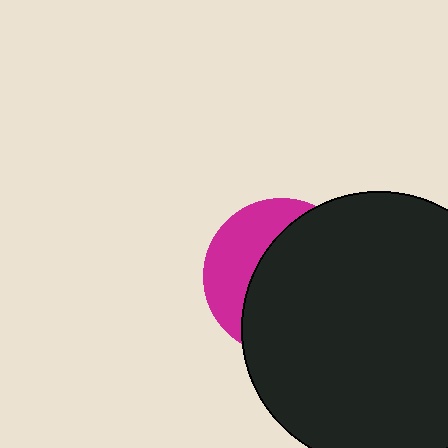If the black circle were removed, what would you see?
You would see the complete magenta circle.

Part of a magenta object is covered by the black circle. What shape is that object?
It is a circle.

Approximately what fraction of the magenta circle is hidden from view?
Roughly 66% of the magenta circle is hidden behind the black circle.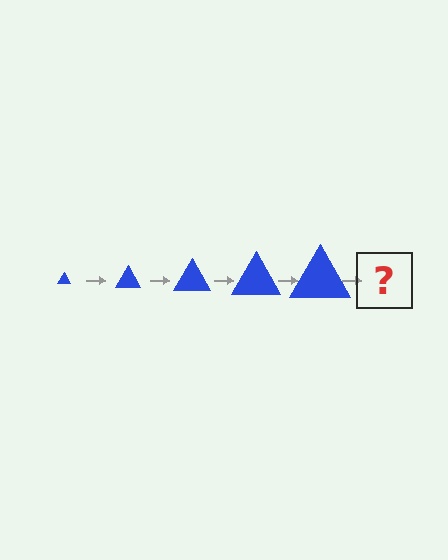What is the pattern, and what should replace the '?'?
The pattern is that the triangle gets progressively larger each step. The '?' should be a blue triangle, larger than the previous one.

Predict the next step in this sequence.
The next step is a blue triangle, larger than the previous one.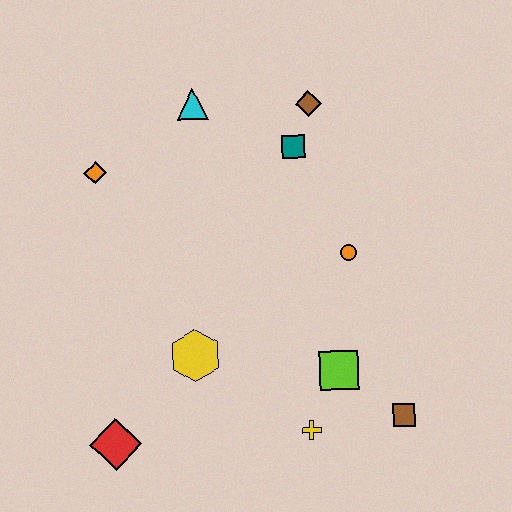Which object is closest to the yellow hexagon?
The red diamond is closest to the yellow hexagon.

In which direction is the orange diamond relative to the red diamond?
The orange diamond is above the red diamond.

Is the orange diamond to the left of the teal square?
Yes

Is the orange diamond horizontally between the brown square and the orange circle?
No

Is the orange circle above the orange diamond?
No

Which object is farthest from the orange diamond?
The brown square is farthest from the orange diamond.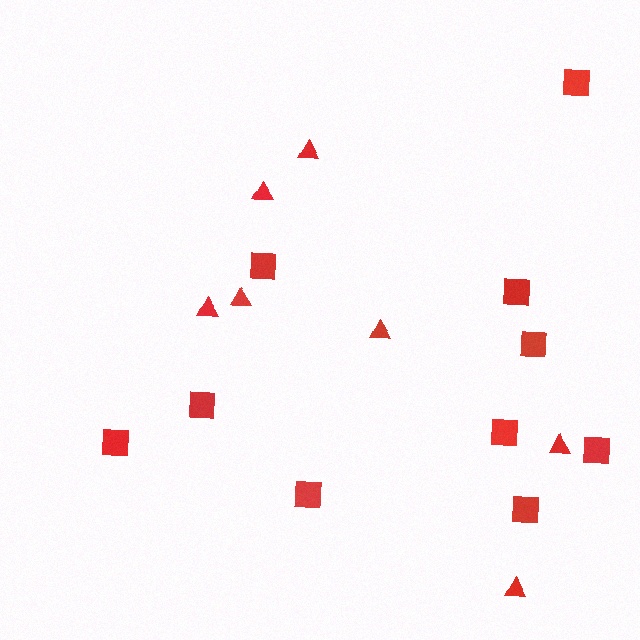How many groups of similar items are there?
There are 2 groups: one group of triangles (7) and one group of squares (10).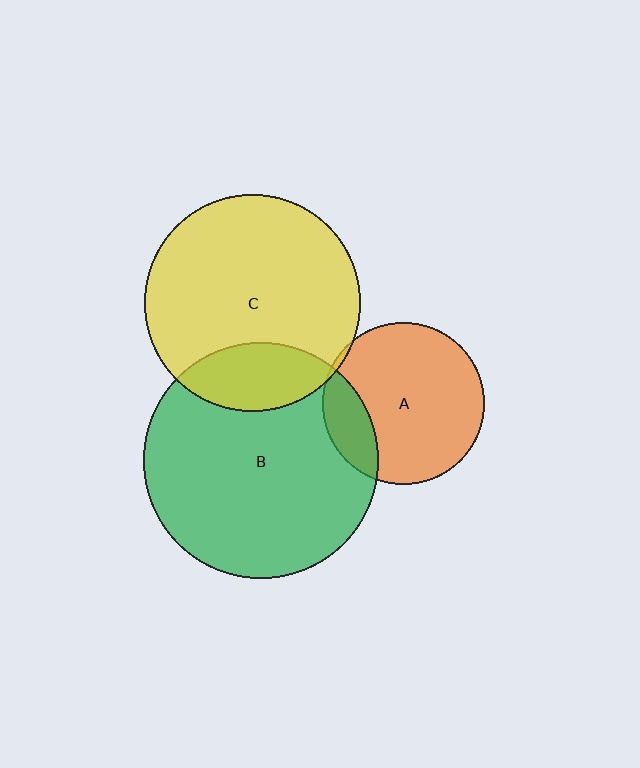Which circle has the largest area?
Circle B (green).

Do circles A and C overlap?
Yes.